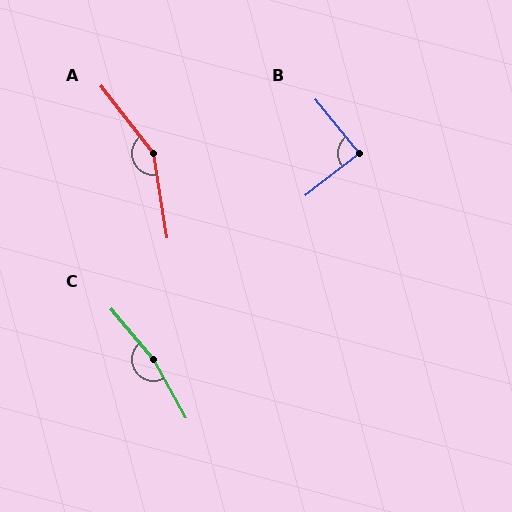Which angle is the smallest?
B, at approximately 89 degrees.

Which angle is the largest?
C, at approximately 169 degrees.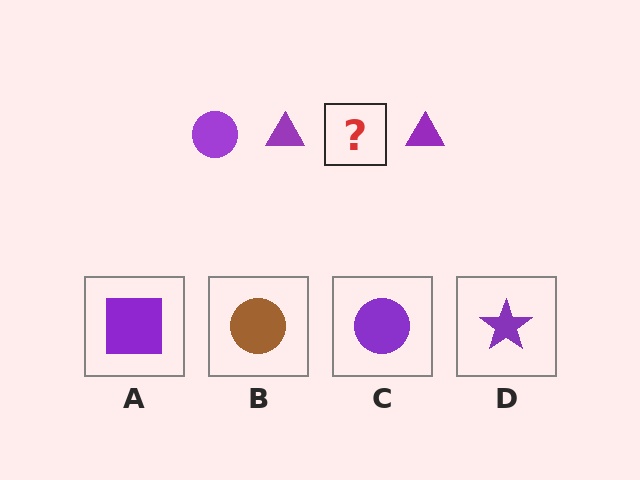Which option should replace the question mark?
Option C.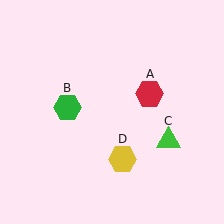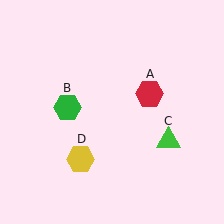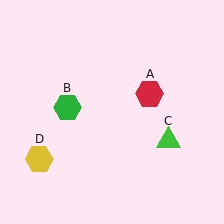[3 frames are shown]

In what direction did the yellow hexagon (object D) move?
The yellow hexagon (object D) moved left.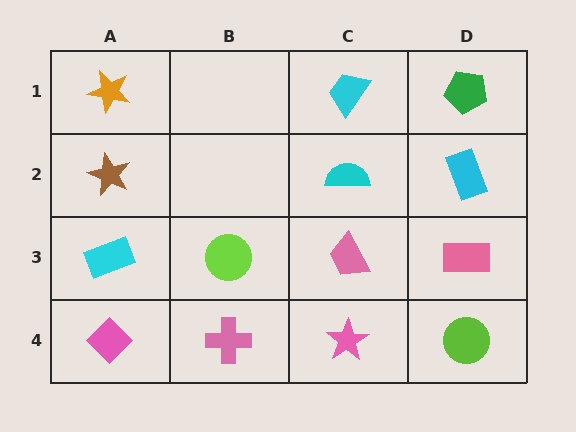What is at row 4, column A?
A pink diamond.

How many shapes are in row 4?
4 shapes.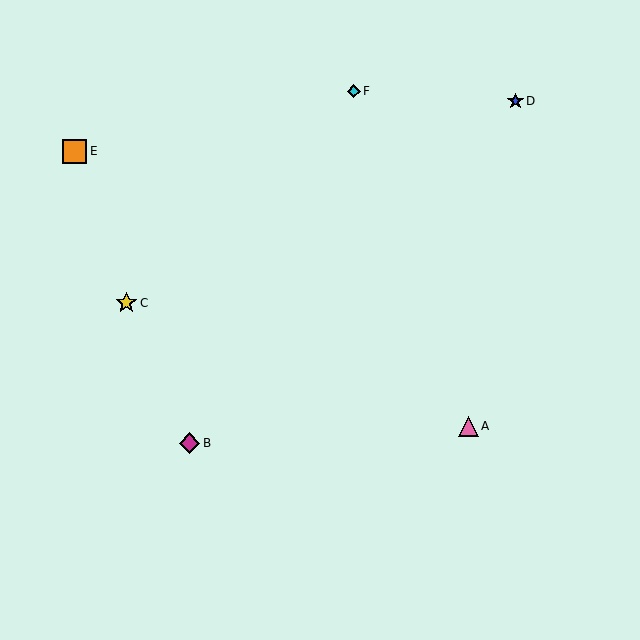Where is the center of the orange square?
The center of the orange square is at (75, 151).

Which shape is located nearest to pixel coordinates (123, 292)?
The yellow star (labeled C) at (126, 303) is nearest to that location.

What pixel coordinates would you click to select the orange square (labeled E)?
Click at (75, 151) to select the orange square E.